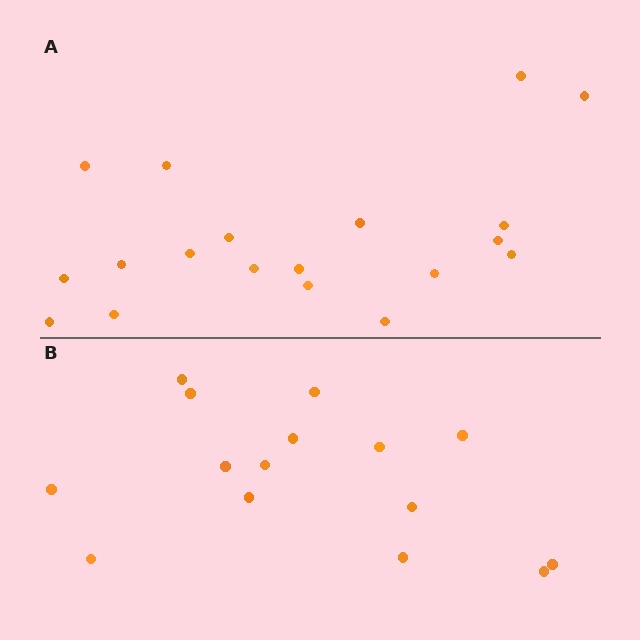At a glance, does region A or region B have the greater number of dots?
Region A (the top region) has more dots.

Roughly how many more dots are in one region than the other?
Region A has about 4 more dots than region B.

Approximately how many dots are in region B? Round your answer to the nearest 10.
About 20 dots. (The exact count is 15, which rounds to 20.)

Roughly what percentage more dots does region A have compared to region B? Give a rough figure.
About 25% more.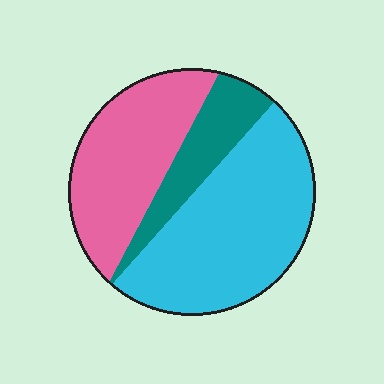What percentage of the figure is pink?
Pink covers roughly 35% of the figure.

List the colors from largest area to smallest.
From largest to smallest: cyan, pink, teal.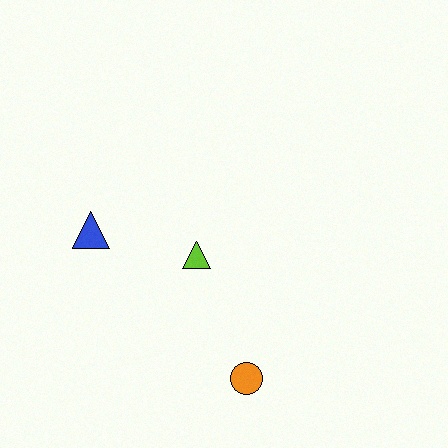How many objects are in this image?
There are 3 objects.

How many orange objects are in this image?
There is 1 orange object.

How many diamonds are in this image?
There are no diamonds.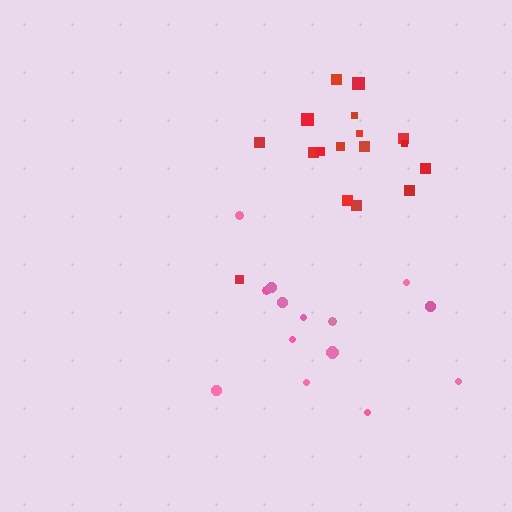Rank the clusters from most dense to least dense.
red, pink.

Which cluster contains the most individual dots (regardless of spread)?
Red (18).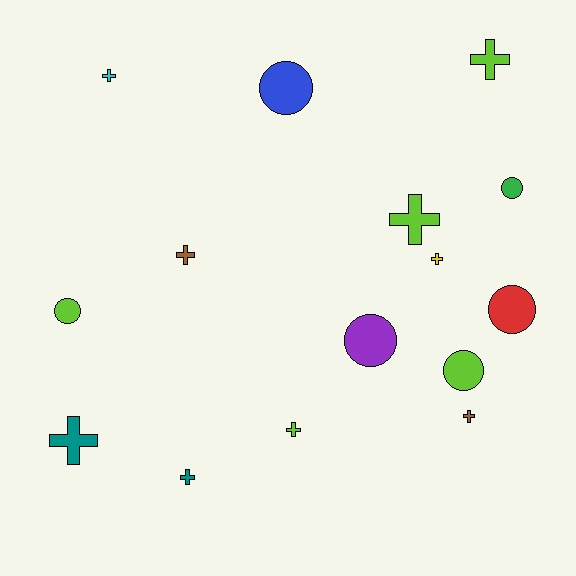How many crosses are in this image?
There are 9 crosses.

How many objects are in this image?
There are 15 objects.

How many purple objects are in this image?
There is 1 purple object.